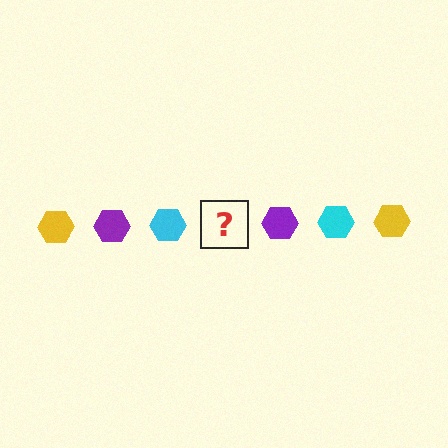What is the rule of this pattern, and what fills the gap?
The rule is that the pattern cycles through yellow, purple, cyan hexagons. The gap should be filled with a yellow hexagon.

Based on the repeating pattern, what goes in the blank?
The blank should be a yellow hexagon.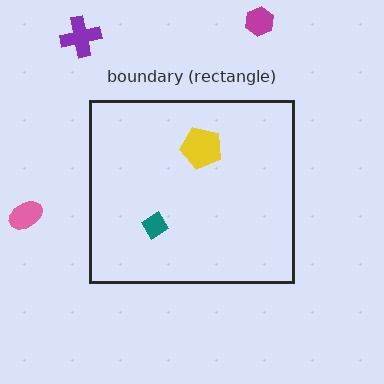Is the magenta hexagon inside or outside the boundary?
Outside.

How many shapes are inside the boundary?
2 inside, 3 outside.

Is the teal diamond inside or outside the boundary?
Inside.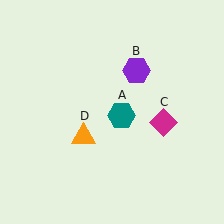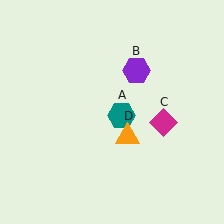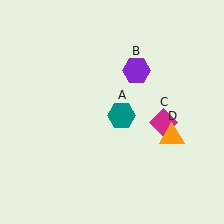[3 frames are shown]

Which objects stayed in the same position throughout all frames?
Teal hexagon (object A) and purple hexagon (object B) and magenta diamond (object C) remained stationary.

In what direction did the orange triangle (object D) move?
The orange triangle (object D) moved right.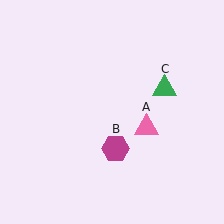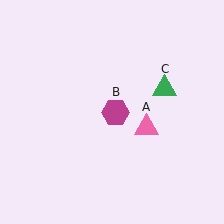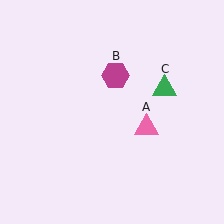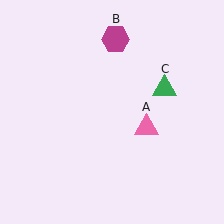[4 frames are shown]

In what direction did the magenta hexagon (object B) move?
The magenta hexagon (object B) moved up.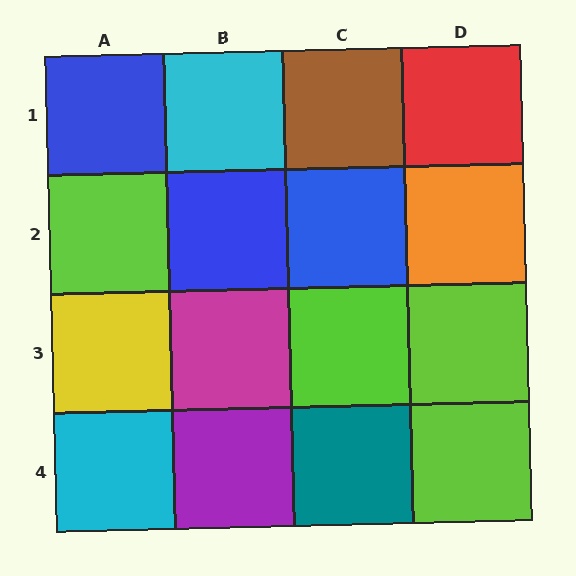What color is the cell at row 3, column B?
Magenta.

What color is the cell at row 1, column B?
Cyan.